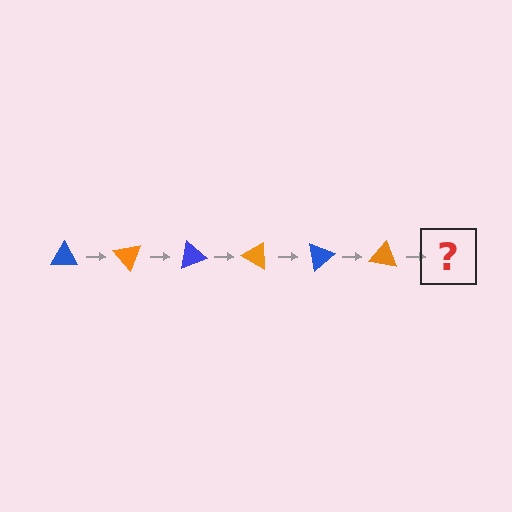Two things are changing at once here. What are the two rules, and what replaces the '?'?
The two rules are that it rotates 50 degrees each step and the color cycles through blue and orange. The '?' should be a blue triangle, rotated 300 degrees from the start.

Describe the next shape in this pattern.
It should be a blue triangle, rotated 300 degrees from the start.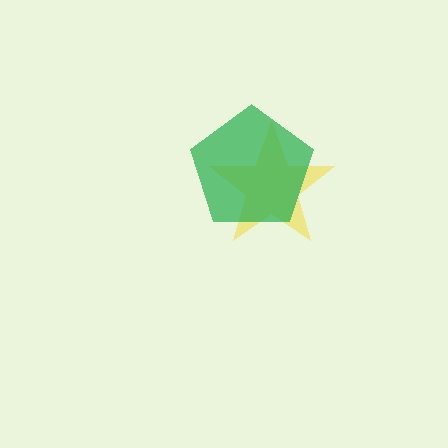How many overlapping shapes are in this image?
There are 2 overlapping shapes in the image.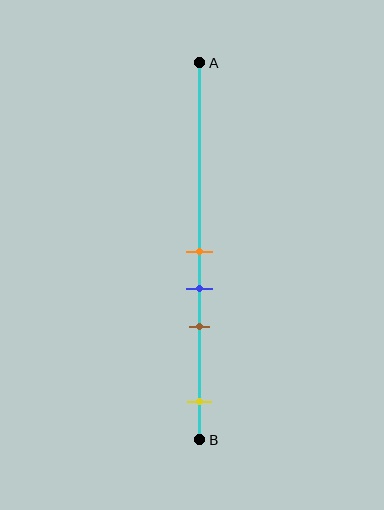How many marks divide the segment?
There are 4 marks dividing the segment.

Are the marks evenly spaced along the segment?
No, the marks are not evenly spaced.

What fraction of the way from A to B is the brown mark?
The brown mark is approximately 70% (0.7) of the way from A to B.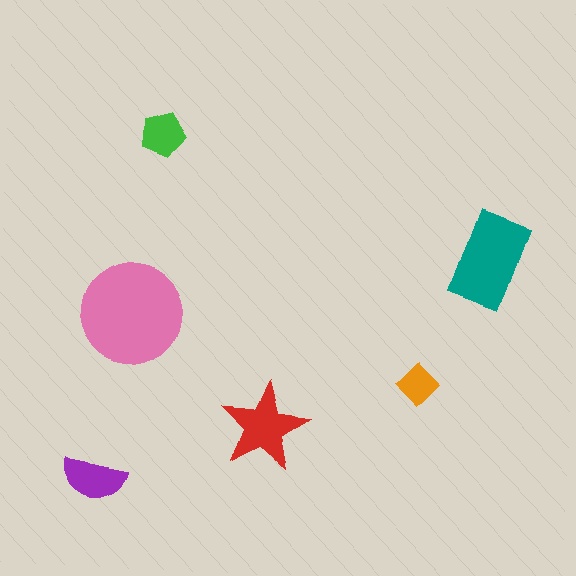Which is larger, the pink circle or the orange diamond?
The pink circle.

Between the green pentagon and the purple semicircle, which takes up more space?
The purple semicircle.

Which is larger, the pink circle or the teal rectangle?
The pink circle.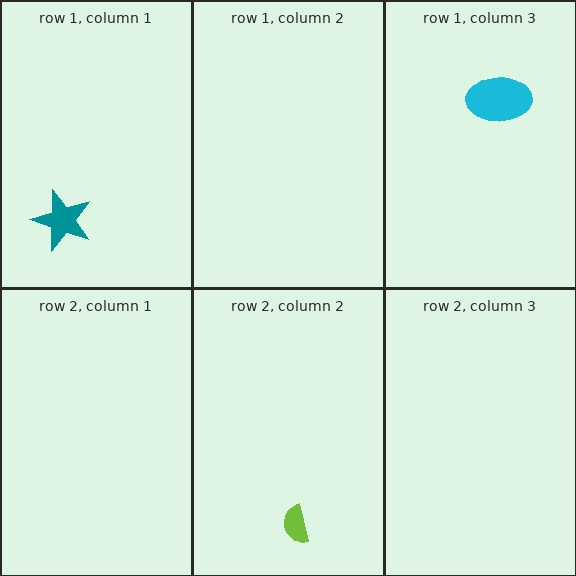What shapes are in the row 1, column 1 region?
The teal star.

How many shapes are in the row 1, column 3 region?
1.